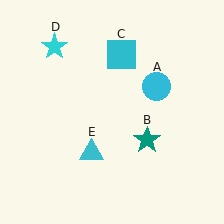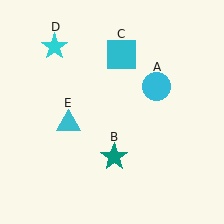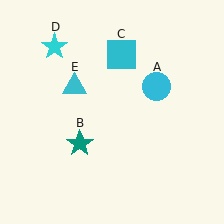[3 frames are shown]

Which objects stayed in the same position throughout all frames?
Cyan circle (object A) and cyan square (object C) and cyan star (object D) remained stationary.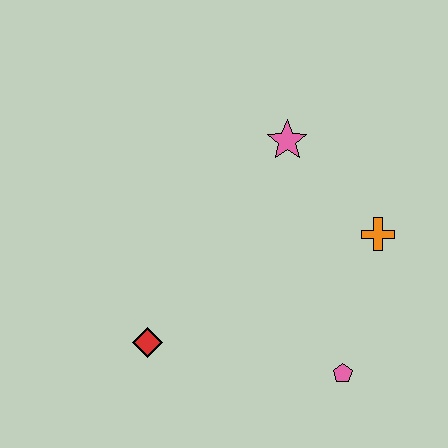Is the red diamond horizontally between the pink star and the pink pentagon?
No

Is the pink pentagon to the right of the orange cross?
No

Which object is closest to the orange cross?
The pink star is closest to the orange cross.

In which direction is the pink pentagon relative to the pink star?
The pink pentagon is below the pink star.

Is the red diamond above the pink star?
No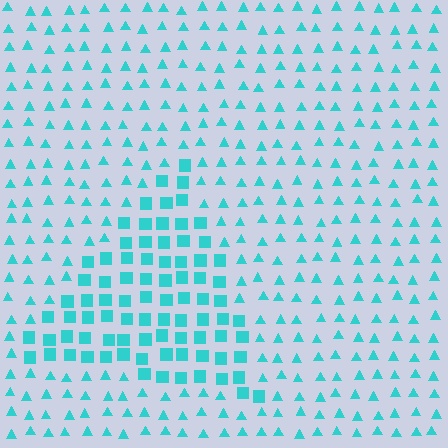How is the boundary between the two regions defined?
The boundary is defined by a change in element shape: squares inside vs. triangles outside. All elements share the same color and spacing.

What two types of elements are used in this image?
The image uses squares inside the triangle region and triangles outside it.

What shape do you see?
I see a triangle.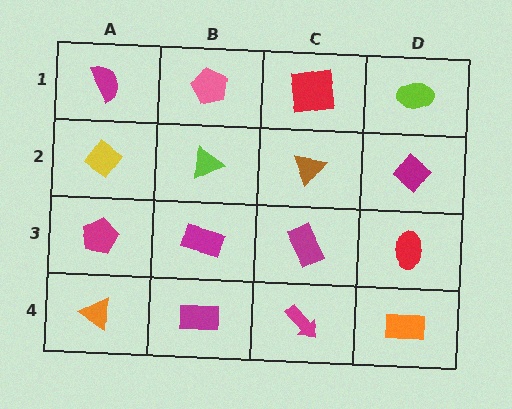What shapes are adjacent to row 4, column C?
A magenta rectangle (row 3, column C), a magenta rectangle (row 4, column B), an orange rectangle (row 4, column D).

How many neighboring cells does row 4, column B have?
3.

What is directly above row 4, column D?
A red ellipse.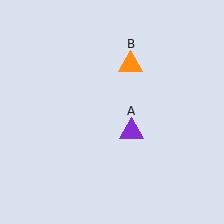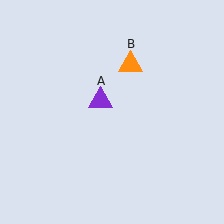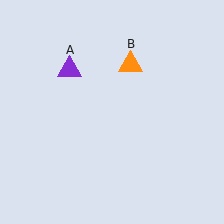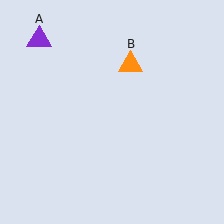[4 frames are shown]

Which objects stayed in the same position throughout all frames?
Orange triangle (object B) remained stationary.